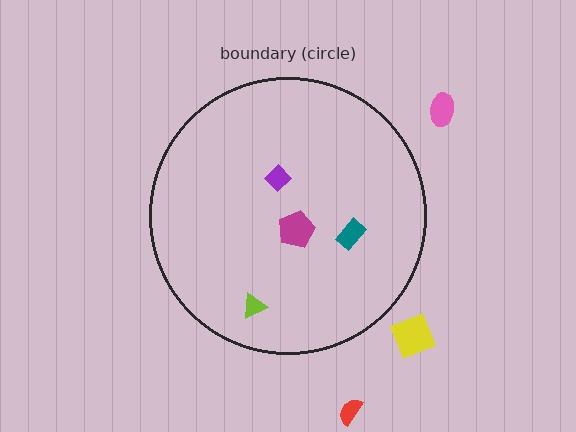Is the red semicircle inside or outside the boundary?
Outside.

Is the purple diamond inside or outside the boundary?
Inside.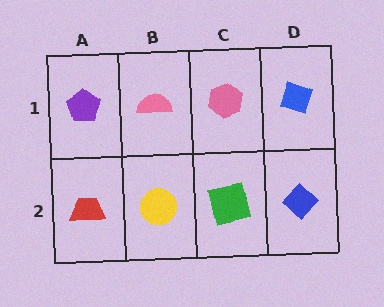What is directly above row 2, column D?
A blue diamond.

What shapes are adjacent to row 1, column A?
A red trapezoid (row 2, column A), a pink semicircle (row 1, column B).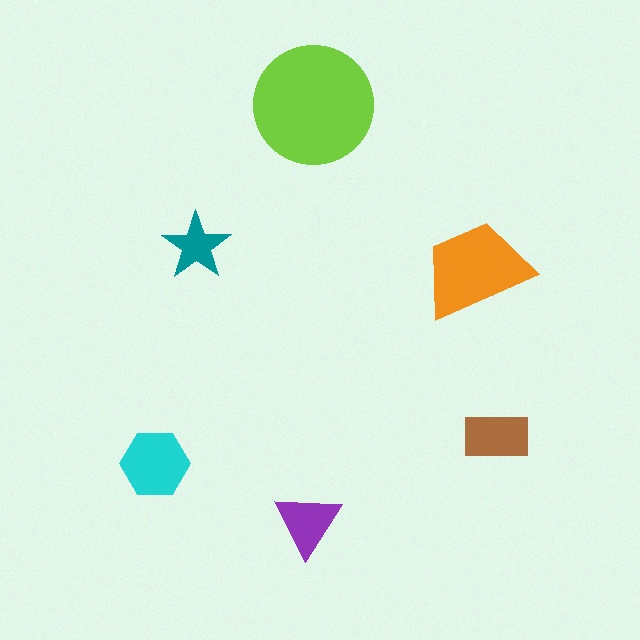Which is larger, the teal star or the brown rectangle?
The brown rectangle.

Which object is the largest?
The lime circle.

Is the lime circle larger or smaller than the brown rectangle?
Larger.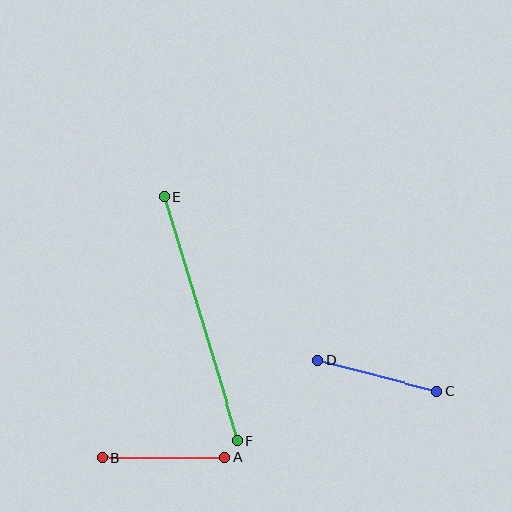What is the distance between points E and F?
The distance is approximately 255 pixels.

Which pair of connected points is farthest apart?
Points E and F are farthest apart.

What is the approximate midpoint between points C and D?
The midpoint is at approximately (377, 376) pixels.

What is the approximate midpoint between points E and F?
The midpoint is at approximately (201, 319) pixels.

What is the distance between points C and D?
The distance is approximately 123 pixels.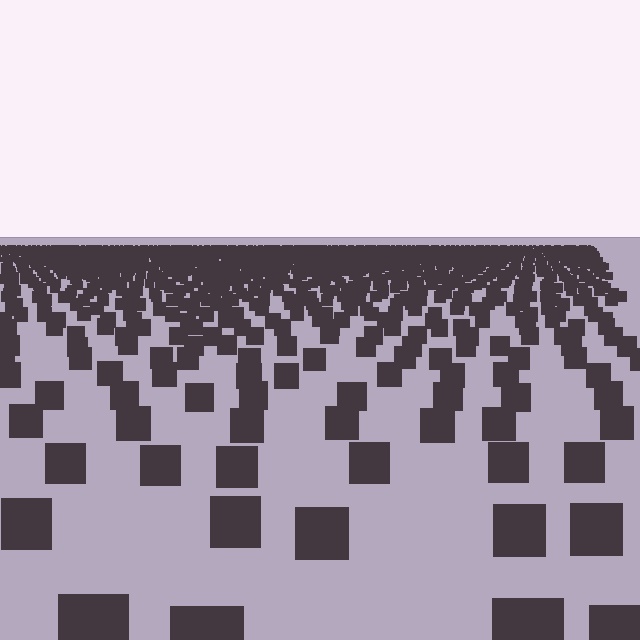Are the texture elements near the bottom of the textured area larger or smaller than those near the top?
Larger. Near the bottom, elements are closer to the viewer and appear at a bigger on-screen size.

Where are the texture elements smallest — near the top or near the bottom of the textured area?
Near the top.